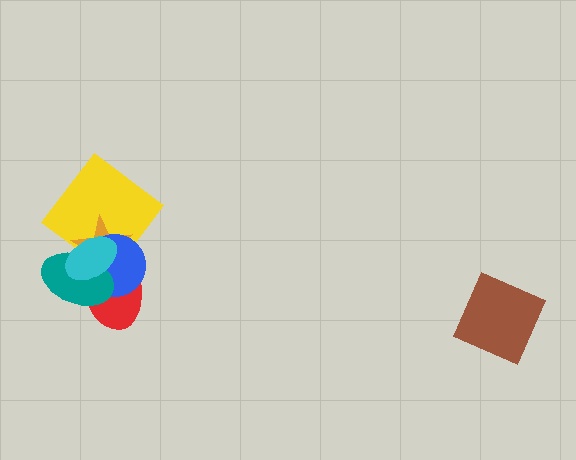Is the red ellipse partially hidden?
Yes, it is partially covered by another shape.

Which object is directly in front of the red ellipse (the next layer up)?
The blue circle is directly in front of the red ellipse.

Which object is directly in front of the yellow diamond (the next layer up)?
The orange star is directly in front of the yellow diamond.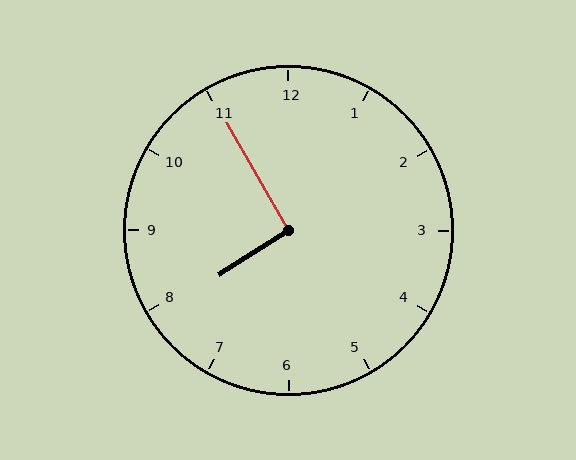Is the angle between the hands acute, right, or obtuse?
It is right.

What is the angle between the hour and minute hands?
Approximately 92 degrees.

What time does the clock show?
7:55.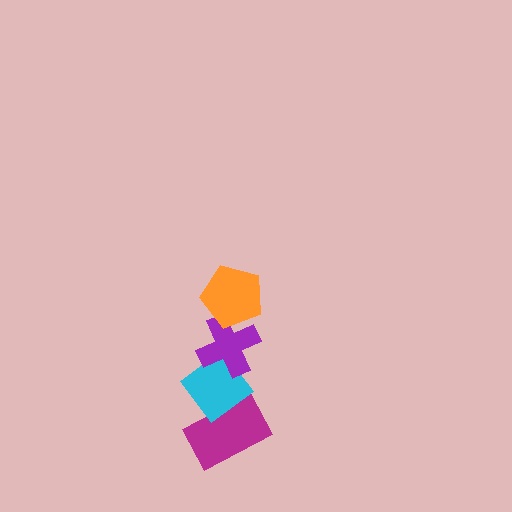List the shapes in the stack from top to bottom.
From top to bottom: the orange pentagon, the purple cross, the cyan diamond, the magenta rectangle.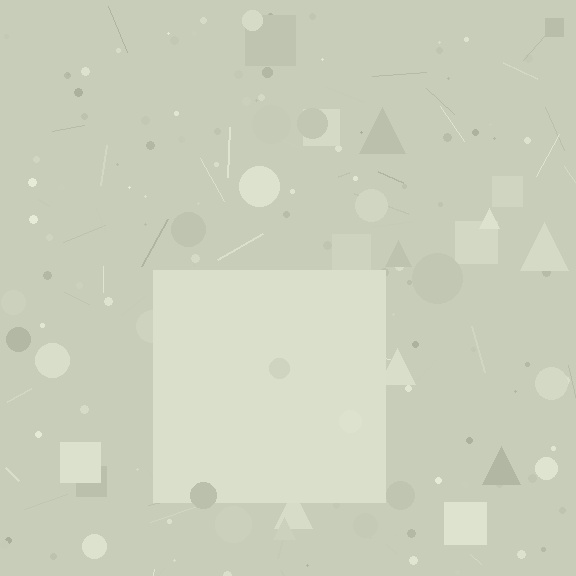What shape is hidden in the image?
A square is hidden in the image.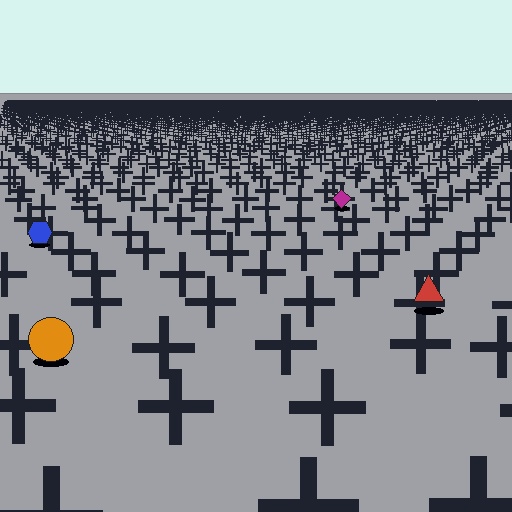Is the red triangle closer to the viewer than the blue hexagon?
Yes. The red triangle is closer — you can tell from the texture gradient: the ground texture is coarser near it.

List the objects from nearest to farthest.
From nearest to farthest: the orange circle, the red triangle, the blue hexagon, the magenta diamond.